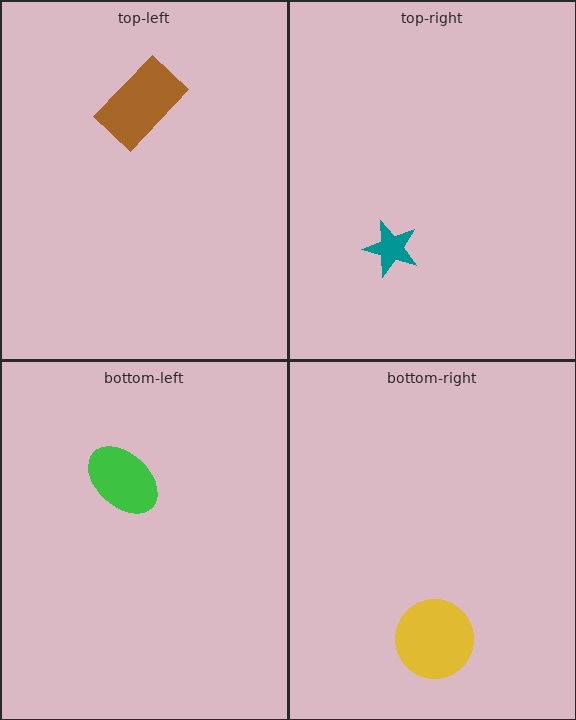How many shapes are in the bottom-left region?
1.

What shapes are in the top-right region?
The teal star.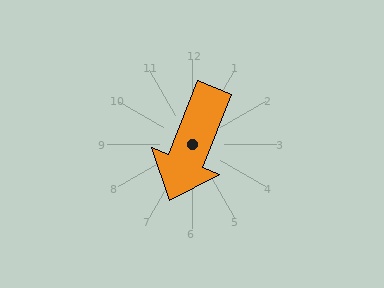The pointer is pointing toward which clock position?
Roughly 7 o'clock.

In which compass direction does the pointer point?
South.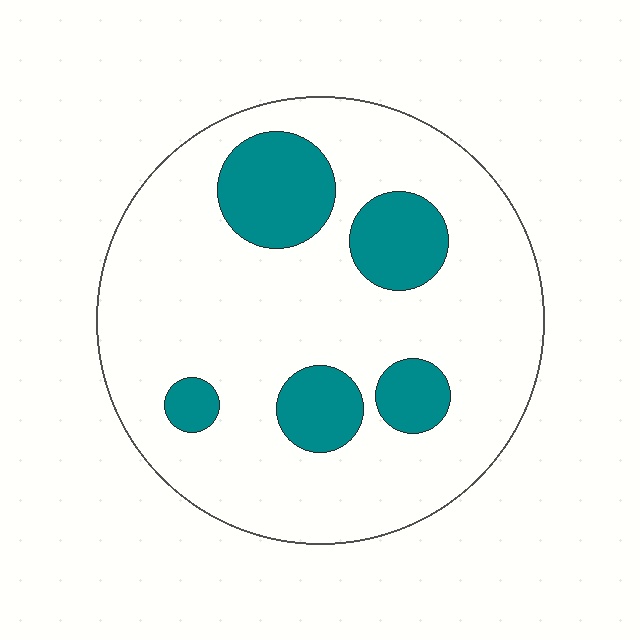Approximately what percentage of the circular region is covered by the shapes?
Approximately 20%.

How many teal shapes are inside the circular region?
5.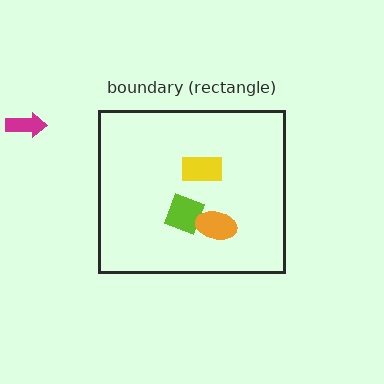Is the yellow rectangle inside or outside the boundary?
Inside.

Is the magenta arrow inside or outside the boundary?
Outside.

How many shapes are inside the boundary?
3 inside, 1 outside.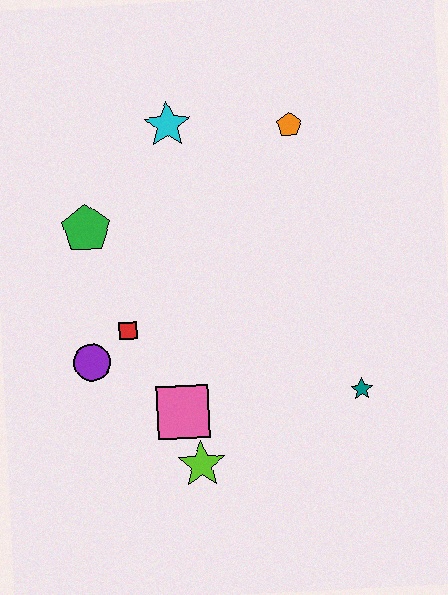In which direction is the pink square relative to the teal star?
The pink square is to the left of the teal star.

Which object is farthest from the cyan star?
The lime star is farthest from the cyan star.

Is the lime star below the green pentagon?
Yes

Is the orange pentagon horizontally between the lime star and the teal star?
Yes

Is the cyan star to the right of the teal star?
No